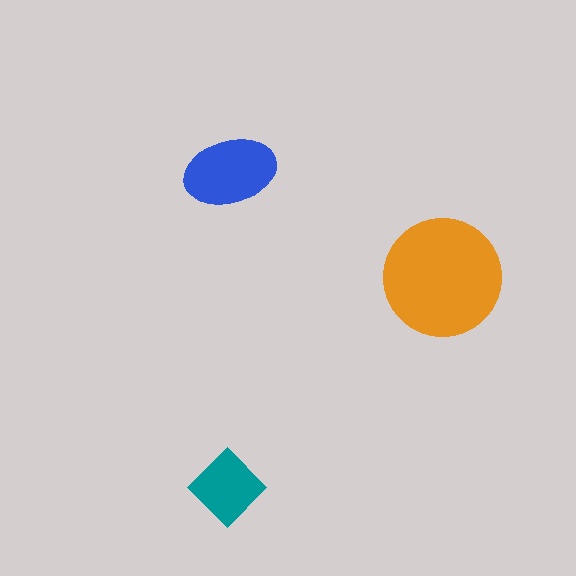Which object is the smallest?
The teal diamond.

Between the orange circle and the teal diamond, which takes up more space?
The orange circle.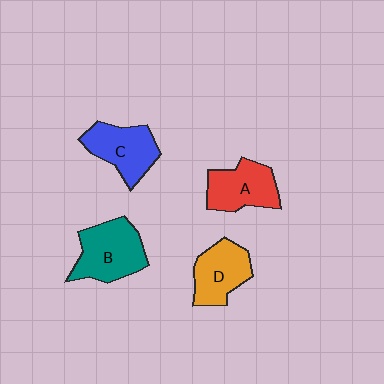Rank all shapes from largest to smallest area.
From largest to smallest: B (teal), C (blue), A (red), D (orange).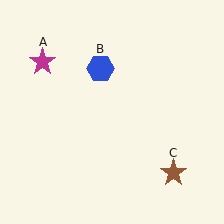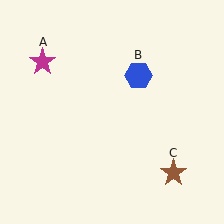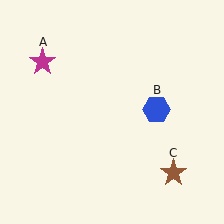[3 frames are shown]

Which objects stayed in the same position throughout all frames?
Magenta star (object A) and brown star (object C) remained stationary.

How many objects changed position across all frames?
1 object changed position: blue hexagon (object B).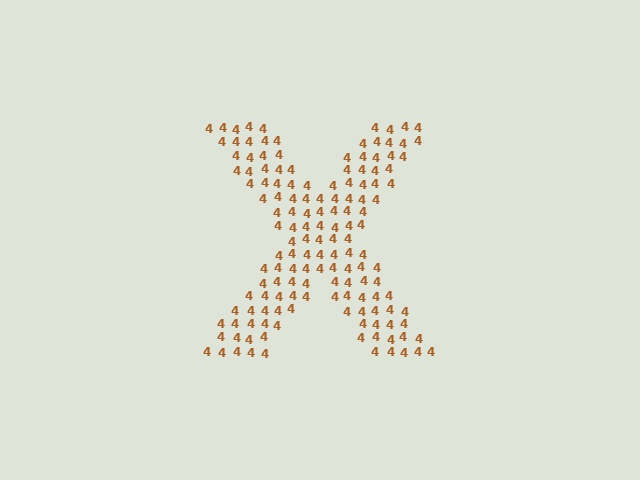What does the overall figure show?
The overall figure shows the letter X.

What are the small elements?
The small elements are digit 4's.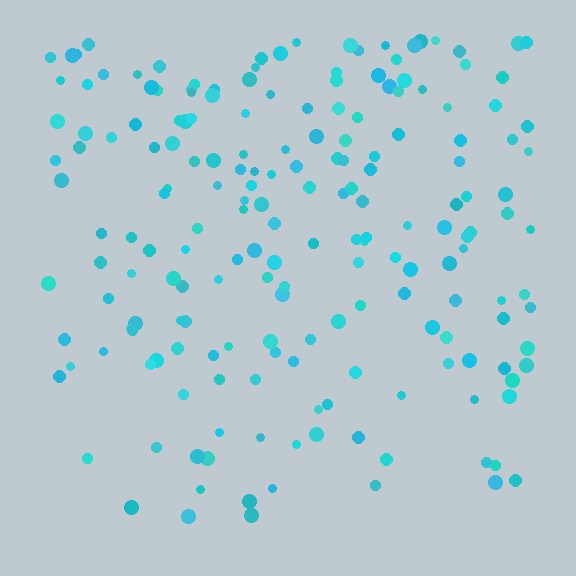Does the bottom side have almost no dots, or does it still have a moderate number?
Still a moderate number, just noticeably fewer than the top.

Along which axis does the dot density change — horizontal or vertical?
Vertical.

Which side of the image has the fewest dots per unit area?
The bottom.